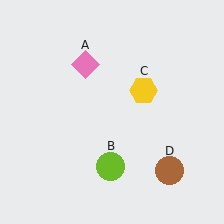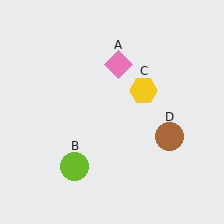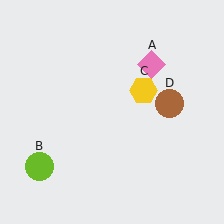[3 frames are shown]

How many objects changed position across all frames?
3 objects changed position: pink diamond (object A), lime circle (object B), brown circle (object D).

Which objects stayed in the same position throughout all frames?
Yellow hexagon (object C) remained stationary.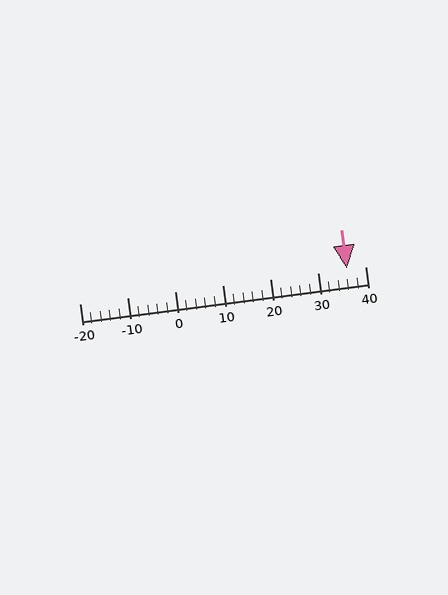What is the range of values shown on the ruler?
The ruler shows values from -20 to 40.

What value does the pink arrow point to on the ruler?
The pink arrow points to approximately 36.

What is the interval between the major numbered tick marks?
The major tick marks are spaced 10 units apart.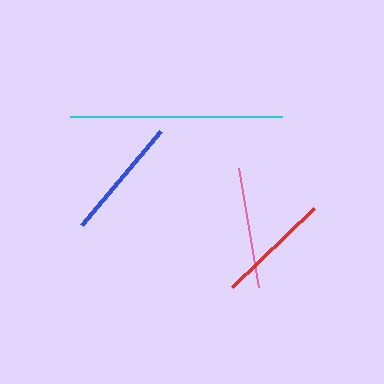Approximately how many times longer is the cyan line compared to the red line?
The cyan line is approximately 1.9 times the length of the red line.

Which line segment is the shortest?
The red line is the shortest at approximately 114 pixels.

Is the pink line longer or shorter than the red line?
The pink line is longer than the red line.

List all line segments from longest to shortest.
From longest to shortest: cyan, blue, pink, red.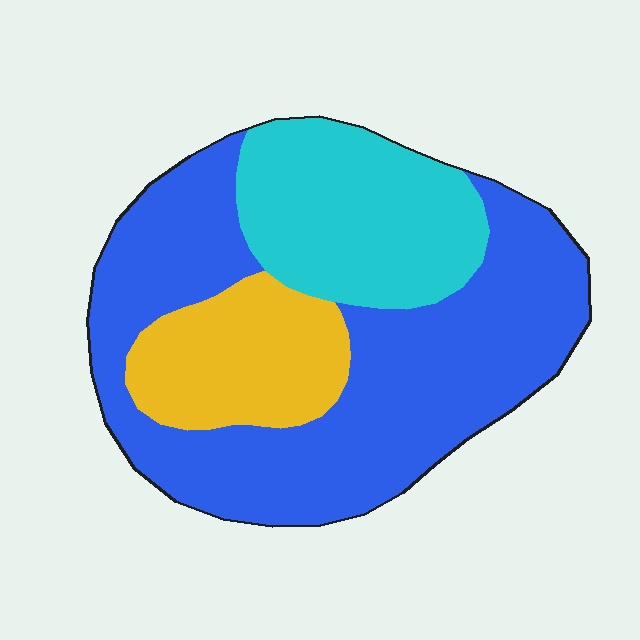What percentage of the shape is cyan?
Cyan takes up about one quarter (1/4) of the shape.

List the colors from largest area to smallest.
From largest to smallest: blue, cyan, yellow.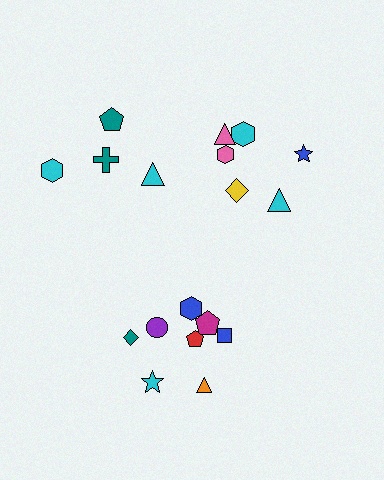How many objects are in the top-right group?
There are 6 objects.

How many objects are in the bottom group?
There are 8 objects.